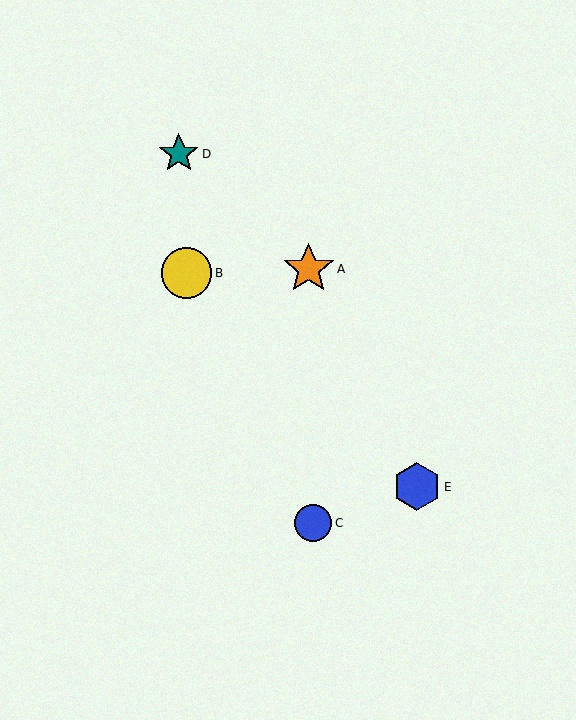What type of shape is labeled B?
Shape B is a yellow circle.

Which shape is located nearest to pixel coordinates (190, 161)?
The teal star (labeled D) at (179, 154) is nearest to that location.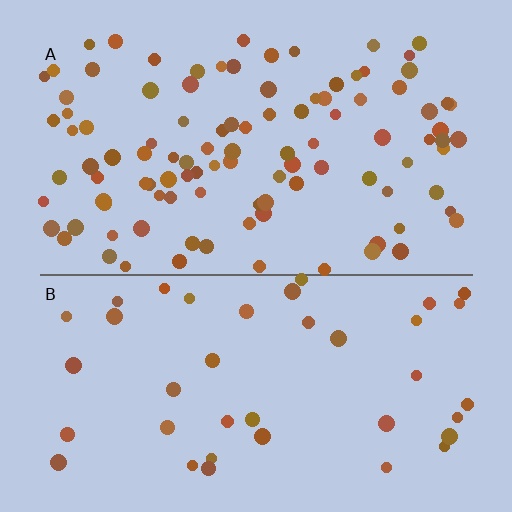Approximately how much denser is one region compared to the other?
Approximately 2.6× — region A over region B.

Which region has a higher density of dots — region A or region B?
A (the top).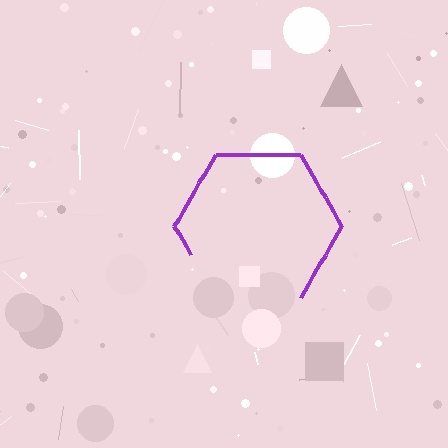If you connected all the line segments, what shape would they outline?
They would outline a hexagon.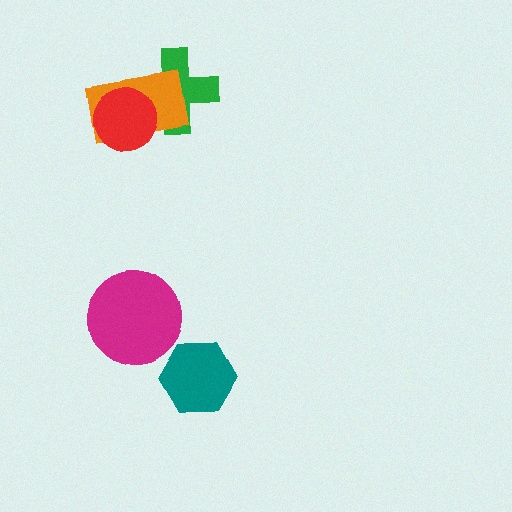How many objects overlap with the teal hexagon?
0 objects overlap with the teal hexagon.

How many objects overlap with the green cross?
2 objects overlap with the green cross.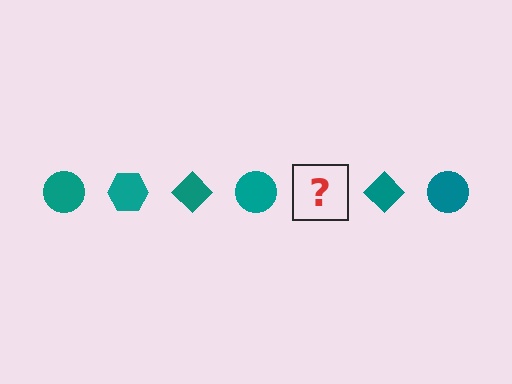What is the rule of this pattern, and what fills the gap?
The rule is that the pattern cycles through circle, hexagon, diamond shapes in teal. The gap should be filled with a teal hexagon.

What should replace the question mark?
The question mark should be replaced with a teal hexagon.